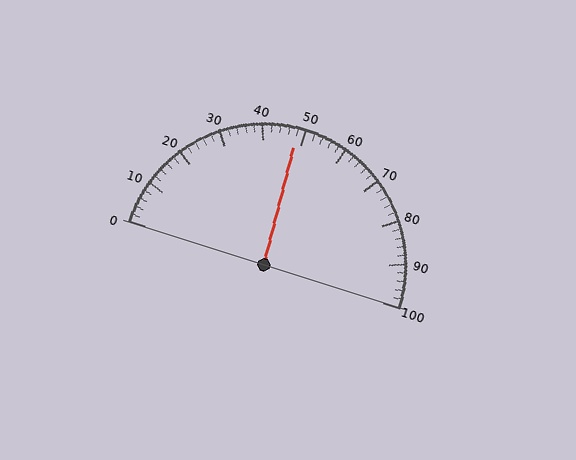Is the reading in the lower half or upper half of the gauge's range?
The reading is in the lower half of the range (0 to 100).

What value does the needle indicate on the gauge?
The needle indicates approximately 48.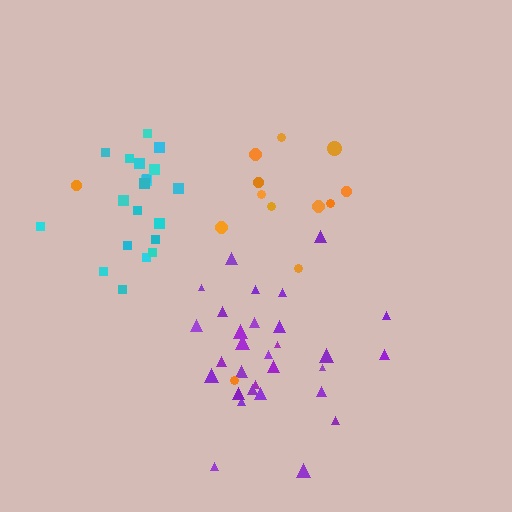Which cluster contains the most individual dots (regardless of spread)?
Purple (30).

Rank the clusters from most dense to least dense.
cyan, purple, orange.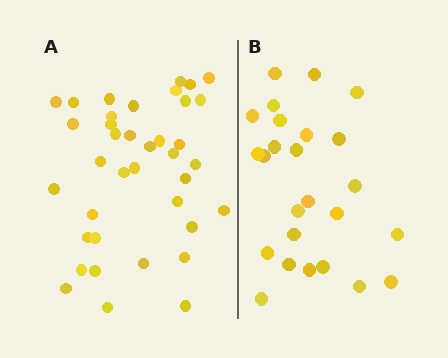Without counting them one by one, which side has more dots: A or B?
Region A (the left region) has more dots.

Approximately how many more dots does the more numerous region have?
Region A has approximately 15 more dots than region B.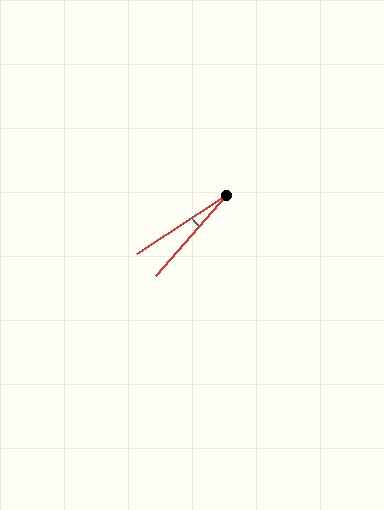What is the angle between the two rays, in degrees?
Approximately 16 degrees.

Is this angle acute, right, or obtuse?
It is acute.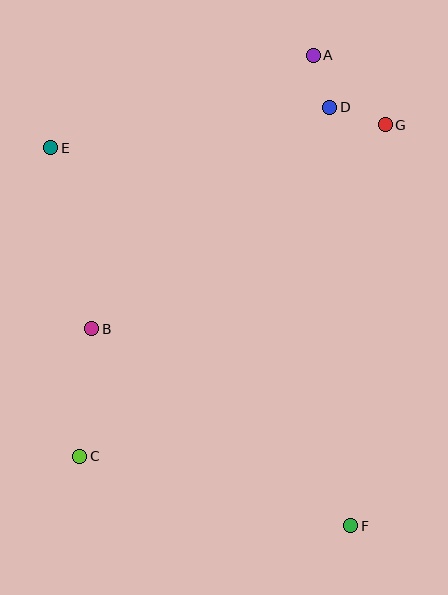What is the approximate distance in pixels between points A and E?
The distance between A and E is approximately 278 pixels.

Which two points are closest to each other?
Points A and D are closest to each other.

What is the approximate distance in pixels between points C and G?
The distance between C and G is approximately 451 pixels.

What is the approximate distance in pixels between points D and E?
The distance between D and E is approximately 282 pixels.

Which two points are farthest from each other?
Points E and F are farthest from each other.